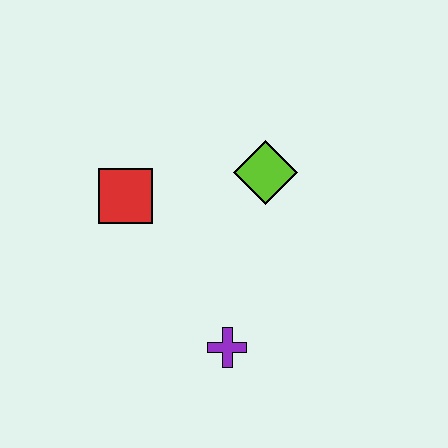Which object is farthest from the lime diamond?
The purple cross is farthest from the lime diamond.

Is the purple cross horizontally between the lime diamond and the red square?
Yes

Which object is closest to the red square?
The lime diamond is closest to the red square.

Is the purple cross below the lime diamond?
Yes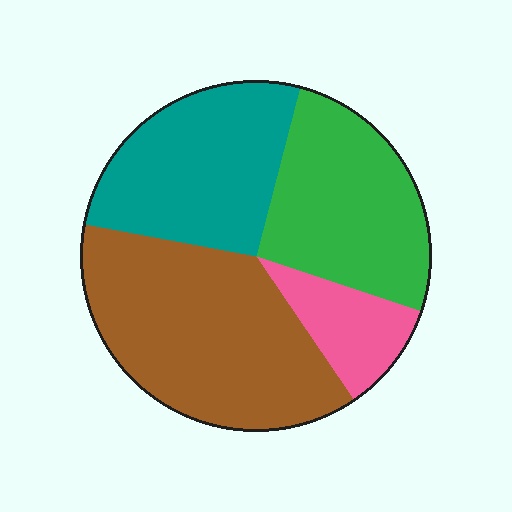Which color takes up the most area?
Brown, at roughly 35%.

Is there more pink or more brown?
Brown.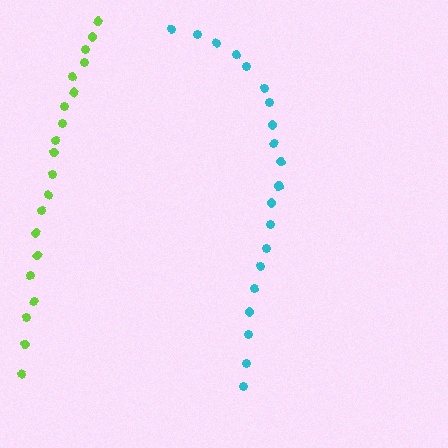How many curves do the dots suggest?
There are 2 distinct paths.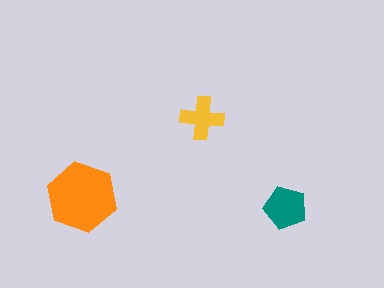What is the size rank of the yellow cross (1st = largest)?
3rd.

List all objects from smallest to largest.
The yellow cross, the teal pentagon, the orange hexagon.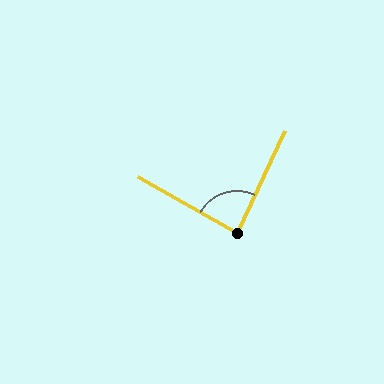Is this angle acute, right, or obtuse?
It is approximately a right angle.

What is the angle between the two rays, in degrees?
Approximately 86 degrees.